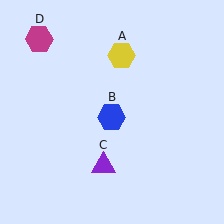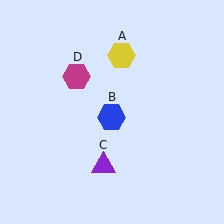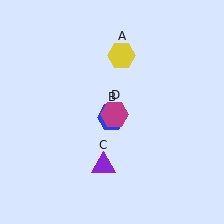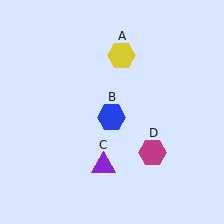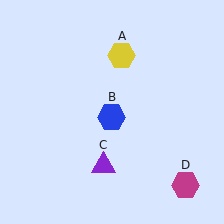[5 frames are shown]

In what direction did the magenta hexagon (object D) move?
The magenta hexagon (object D) moved down and to the right.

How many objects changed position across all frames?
1 object changed position: magenta hexagon (object D).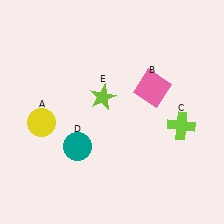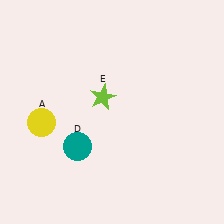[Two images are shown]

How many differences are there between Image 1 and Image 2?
There are 2 differences between the two images.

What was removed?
The lime cross (C), the pink square (B) were removed in Image 2.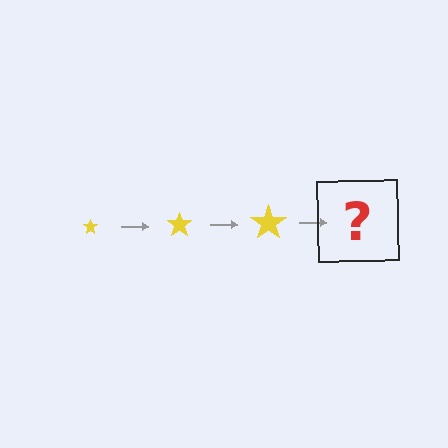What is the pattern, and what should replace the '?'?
The pattern is that the star gets progressively larger each step. The '?' should be a yellow star, larger than the previous one.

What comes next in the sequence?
The next element should be a yellow star, larger than the previous one.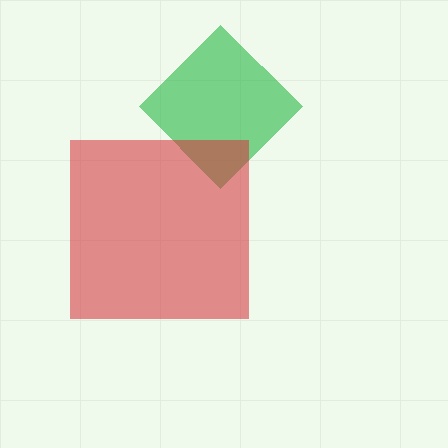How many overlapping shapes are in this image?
There are 2 overlapping shapes in the image.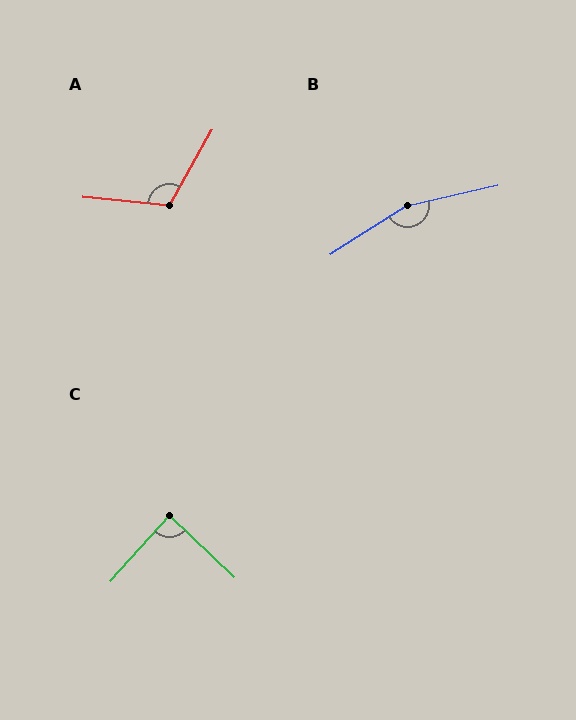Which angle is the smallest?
C, at approximately 88 degrees.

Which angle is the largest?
B, at approximately 160 degrees.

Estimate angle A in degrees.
Approximately 114 degrees.